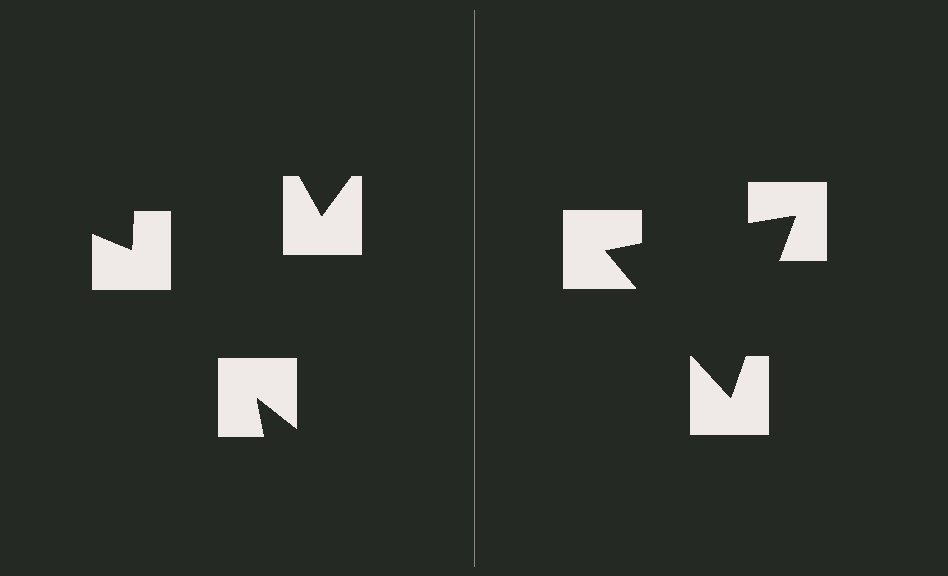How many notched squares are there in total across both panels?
6 — 3 on each side.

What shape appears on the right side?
An illusory triangle.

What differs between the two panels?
The notched squares are positioned identically on both sides; only the wedge orientations differ. On the right they align to a triangle; on the left they are misaligned.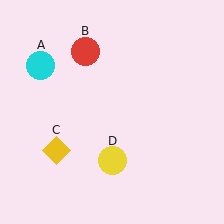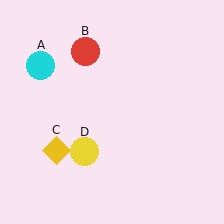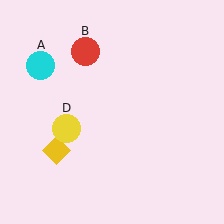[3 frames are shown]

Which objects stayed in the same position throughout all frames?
Cyan circle (object A) and red circle (object B) and yellow diamond (object C) remained stationary.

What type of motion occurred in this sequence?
The yellow circle (object D) rotated clockwise around the center of the scene.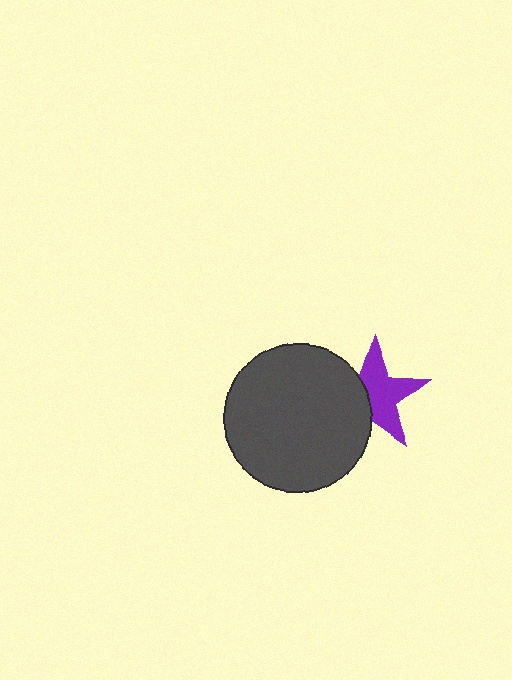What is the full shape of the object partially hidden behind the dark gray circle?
The partially hidden object is a purple star.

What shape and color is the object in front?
The object in front is a dark gray circle.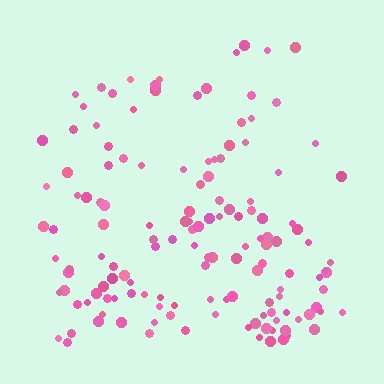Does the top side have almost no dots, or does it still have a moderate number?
Still a moderate number, just noticeably fewer than the bottom.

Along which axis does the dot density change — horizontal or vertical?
Vertical.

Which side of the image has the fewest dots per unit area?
The top.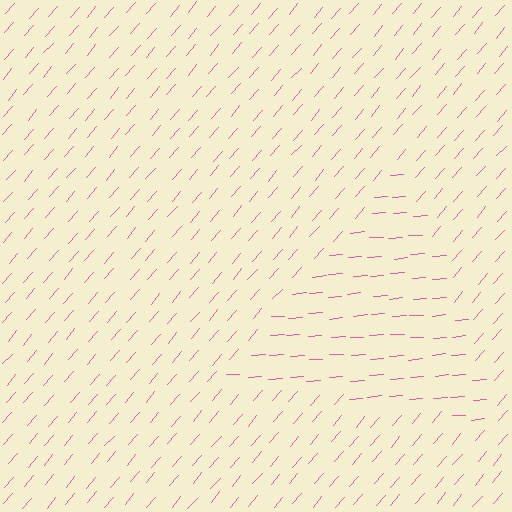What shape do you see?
I see a triangle.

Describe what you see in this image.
The image is filled with small pink line segments. A triangle region in the image has lines oriented differently from the surrounding lines, creating a visible texture boundary.